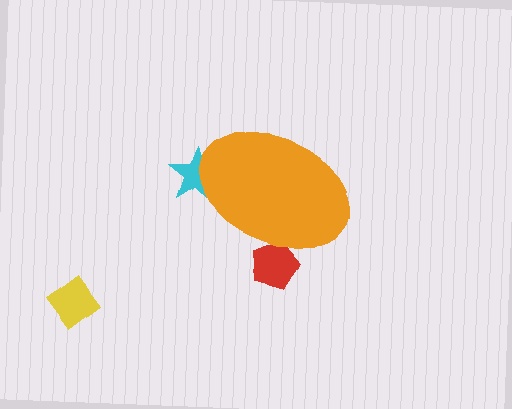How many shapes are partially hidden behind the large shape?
2 shapes are partially hidden.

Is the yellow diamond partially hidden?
No, the yellow diamond is fully visible.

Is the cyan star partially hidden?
Yes, the cyan star is partially hidden behind the orange ellipse.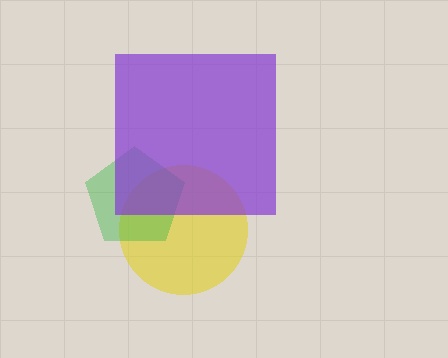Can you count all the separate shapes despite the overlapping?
Yes, there are 3 separate shapes.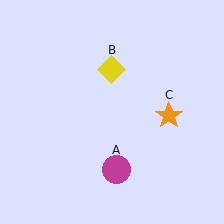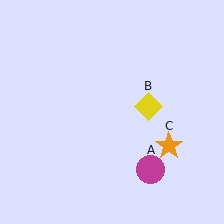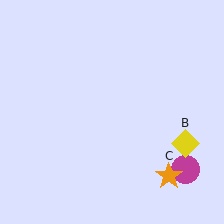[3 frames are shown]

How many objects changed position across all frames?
3 objects changed position: magenta circle (object A), yellow diamond (object B), orange star (object C).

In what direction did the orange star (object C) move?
The orange star (object C) moved down.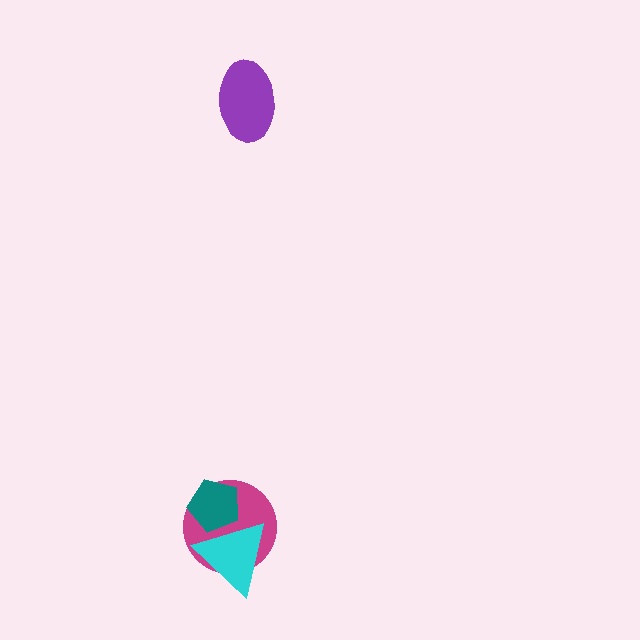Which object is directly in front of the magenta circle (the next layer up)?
The cyan triangle is directly in front of the magenta circle.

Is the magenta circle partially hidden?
Yes, it is partially covered by another shape.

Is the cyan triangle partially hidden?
Yes, it is partially covered by another shape.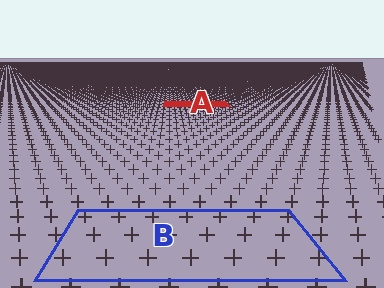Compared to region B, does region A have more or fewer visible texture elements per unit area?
Region A has more texture elements per unit area — they are packed more densely because it is farther away.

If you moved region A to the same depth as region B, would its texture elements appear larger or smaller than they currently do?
They would appear larger. At a closer depth, the same texture elements are projected at a bigger on-screen size.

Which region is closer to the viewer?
Region B is closer. The texture elements there are larger and more spread out.